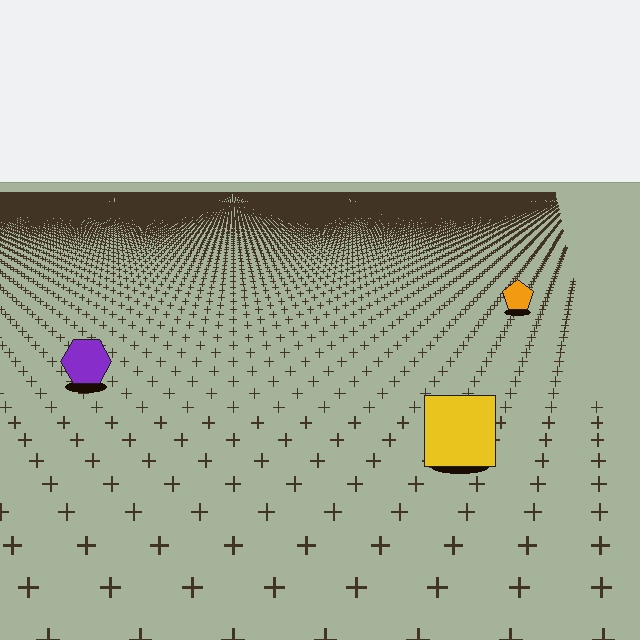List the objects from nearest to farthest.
From nearest to farthest: the yellow square, the purple hexagon, the orange pentagon.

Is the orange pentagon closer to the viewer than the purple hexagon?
No. The purple hexagon is closer — you can tell from the texture gradient: the ground texture is coarser near it.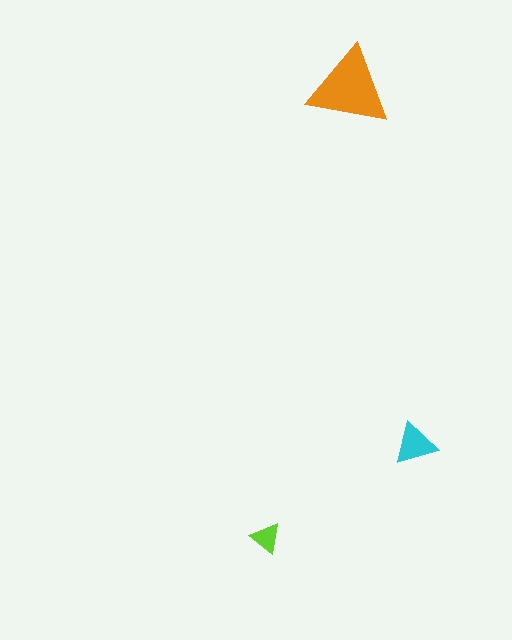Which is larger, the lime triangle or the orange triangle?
The orange one.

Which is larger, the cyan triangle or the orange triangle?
The orange one.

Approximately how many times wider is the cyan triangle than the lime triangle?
About 1.5 times wider.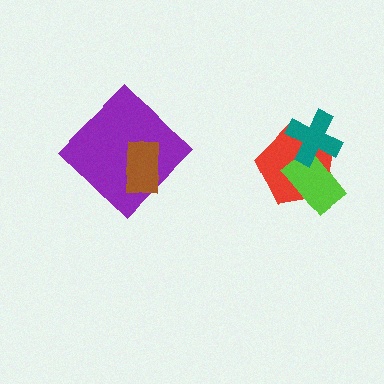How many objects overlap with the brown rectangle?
1 object overlaps with the brown rectangle.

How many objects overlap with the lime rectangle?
2 objects overlap with the lime rectangle.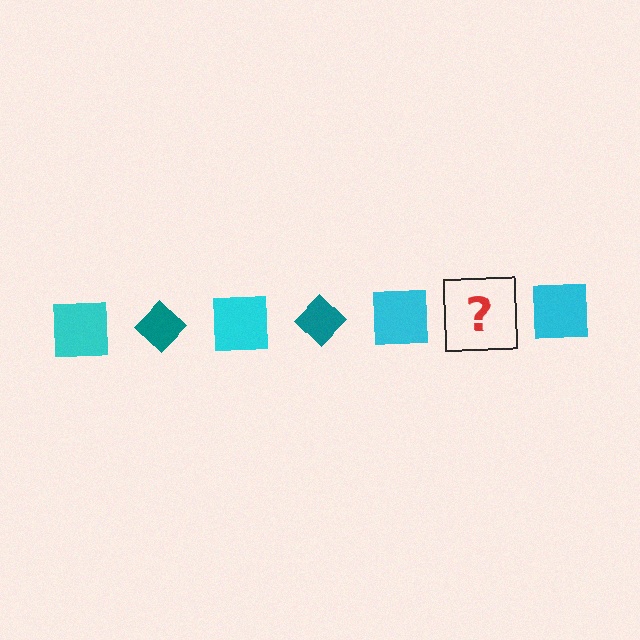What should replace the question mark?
The question mark should be replaced with a teal diamond.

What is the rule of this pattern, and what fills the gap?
The rule is that the pattern alternates between cyan square and teal diamond. The gap should be filled with a teal diamond.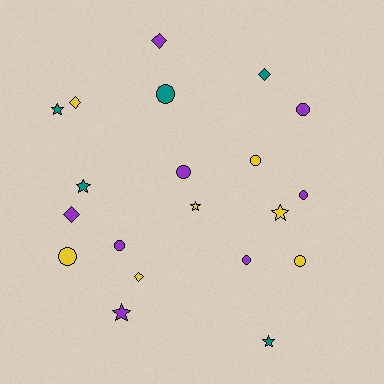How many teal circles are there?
There is 1 teal circle.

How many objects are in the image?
There are 20 objects.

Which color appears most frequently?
Purple, with 8 objects.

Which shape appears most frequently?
Circle, with 9 objects.